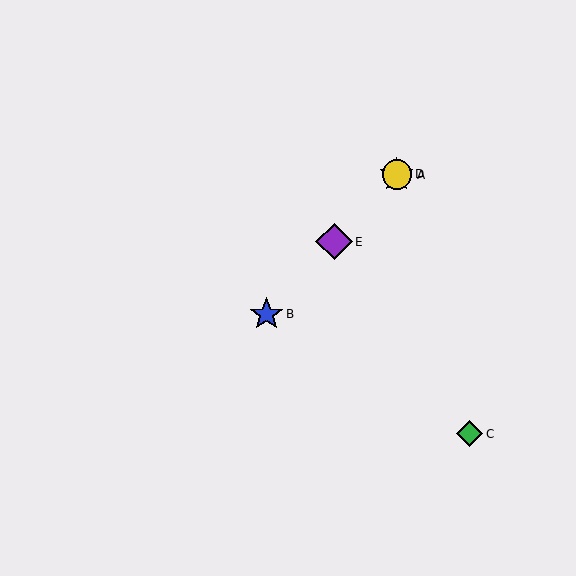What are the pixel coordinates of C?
Object C is at (470, 434).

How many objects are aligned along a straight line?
4 objects (A, B, D, E) are aligned along a straight line.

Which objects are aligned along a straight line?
Objects A, B, D, E are aligned along a straight line.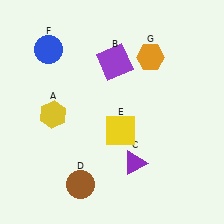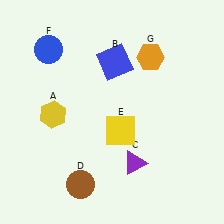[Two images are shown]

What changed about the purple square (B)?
In Image 1, B is purple. In Image 2, it changed to blue.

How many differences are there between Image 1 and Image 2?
There is 1 difference between the two images.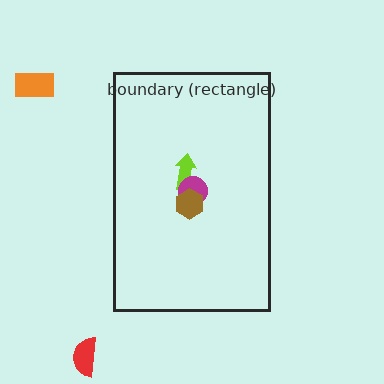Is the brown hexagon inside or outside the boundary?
Inside.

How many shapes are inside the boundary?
3 inside, 2 outside.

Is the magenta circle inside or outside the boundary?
Inside.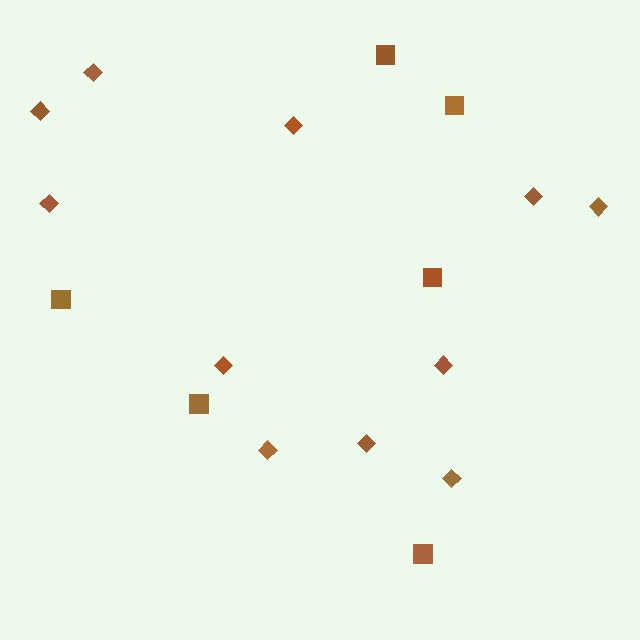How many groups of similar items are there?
There are 2 groups: one group of diamonds (11) and one group of squares (6).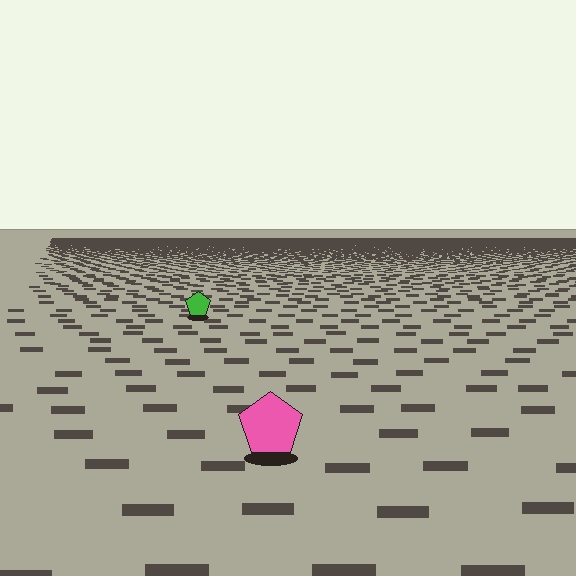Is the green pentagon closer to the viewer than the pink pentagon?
No. The pink pentagon is closer — you can tell from the texture gradient: the ground texture is coarser near it.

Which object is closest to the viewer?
The pink pentagon is closest. The texture marks near it are larger and more spread out.